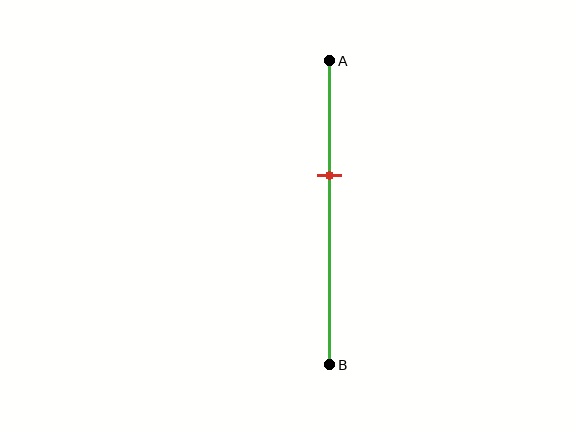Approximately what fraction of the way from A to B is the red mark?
The red mark is approximately 40% of the way from A to B.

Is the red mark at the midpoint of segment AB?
No, the mark is at about 40% from A, not at the 50% midpoint.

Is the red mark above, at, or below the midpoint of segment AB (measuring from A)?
The red mark is above the midpoint of segment AB.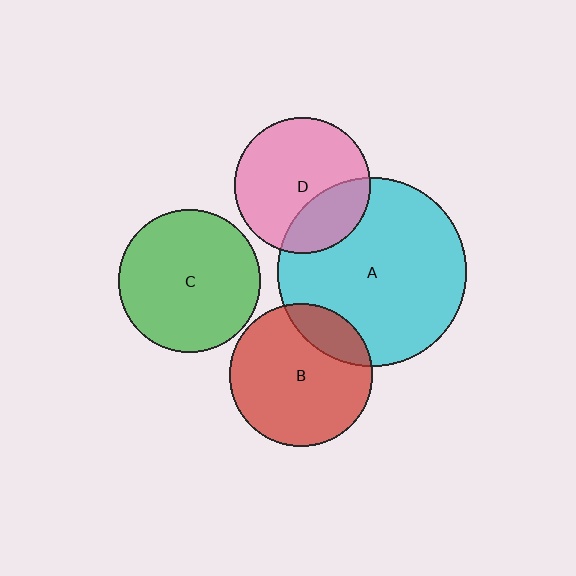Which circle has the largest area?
Circle A (cyan).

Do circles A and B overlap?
Yes.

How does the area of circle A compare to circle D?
Approximately 1.9 times.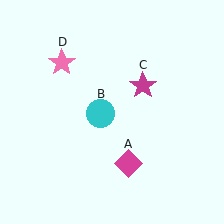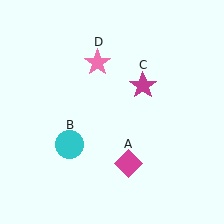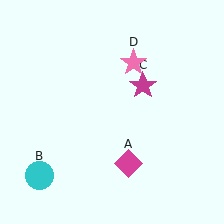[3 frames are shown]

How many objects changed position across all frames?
2 objects changed position: cyan circle (object B), pink star (object D).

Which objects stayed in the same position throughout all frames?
Magenta diamond (object A) and magenta star (object C) remained stationary.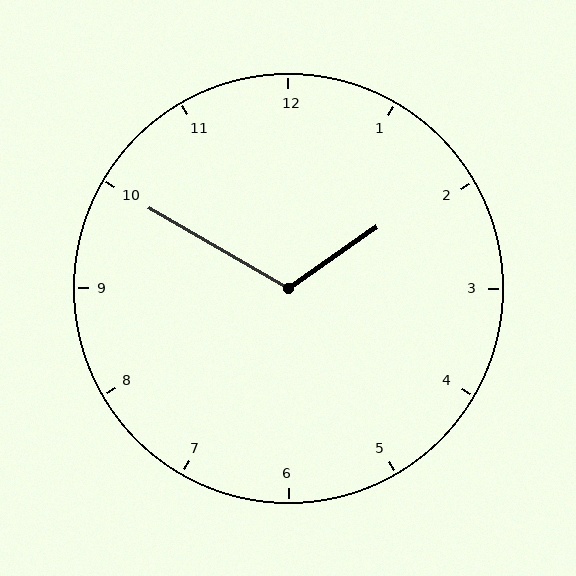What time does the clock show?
1:50.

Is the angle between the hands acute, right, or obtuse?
It is obtuse.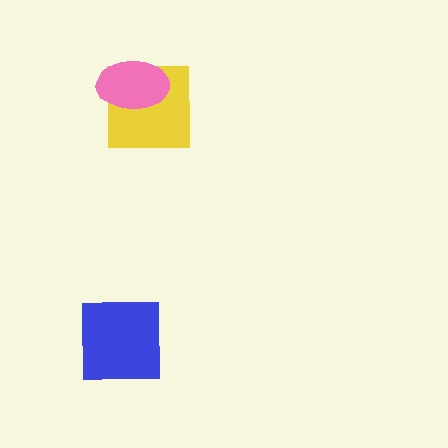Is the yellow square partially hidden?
Yes, it is partially covered by another shape.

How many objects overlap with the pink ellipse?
1 object overlaps with the pink ellipse.